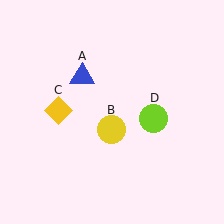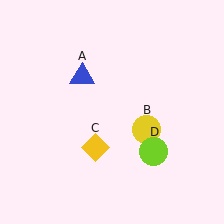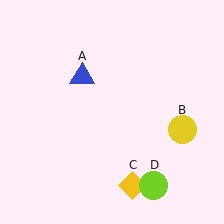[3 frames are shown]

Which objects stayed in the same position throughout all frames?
Blue triangle (object A) remained stationary.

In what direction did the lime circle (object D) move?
The lime circle (object D) moved down.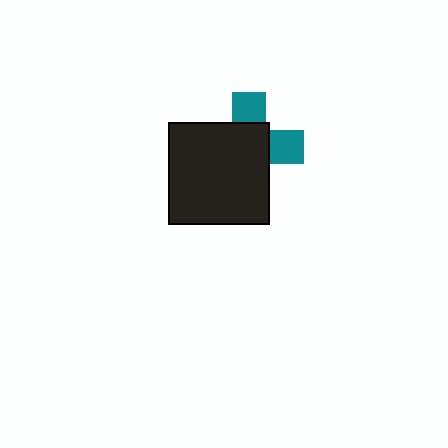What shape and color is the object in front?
The object in front is a black square.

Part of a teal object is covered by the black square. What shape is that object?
It is a cross.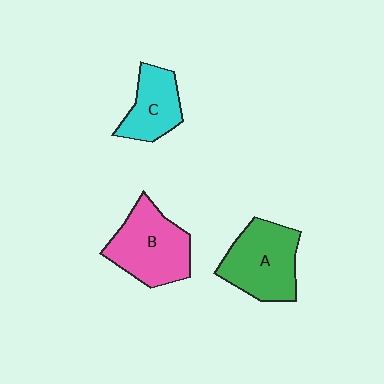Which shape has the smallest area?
Shape C (cyan).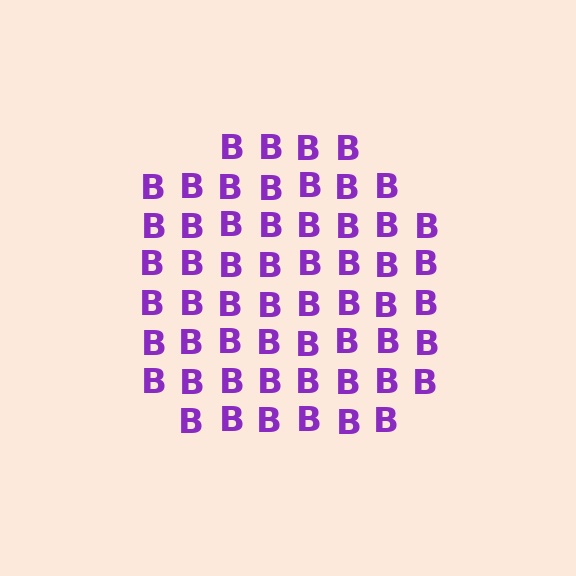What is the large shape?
The large shape is a circle.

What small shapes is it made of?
It is made of small letter B's.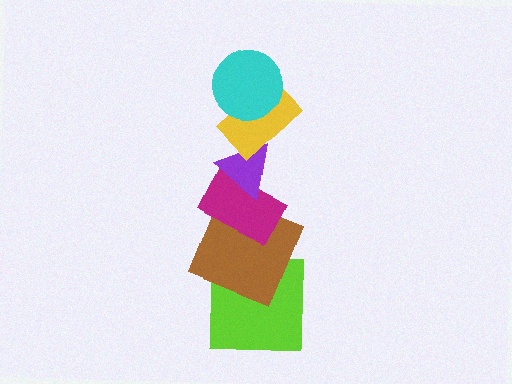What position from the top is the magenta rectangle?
The magenta rectangle is 4th from the top.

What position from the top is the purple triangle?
The purple triangle is 3rd from the top.